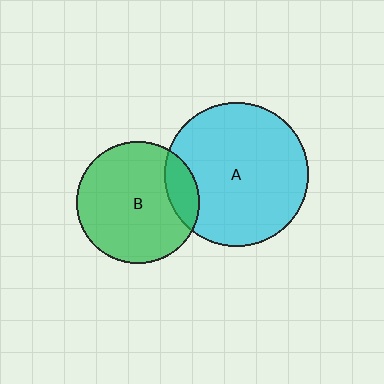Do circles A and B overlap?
Yes.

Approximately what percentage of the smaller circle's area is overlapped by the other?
Approximately 15%.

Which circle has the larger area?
Circle A (cyan).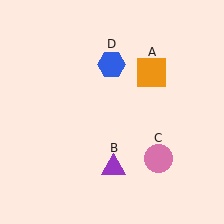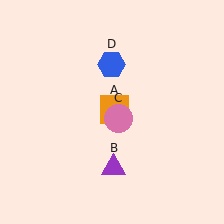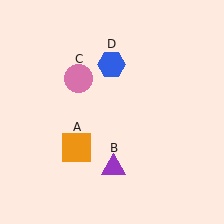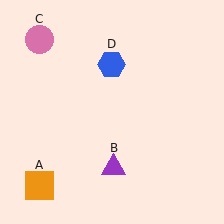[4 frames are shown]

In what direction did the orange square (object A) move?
The orange square (object A) moved down and to the left.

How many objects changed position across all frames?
2 objects changed position: orange square (object A), pink circle (object C).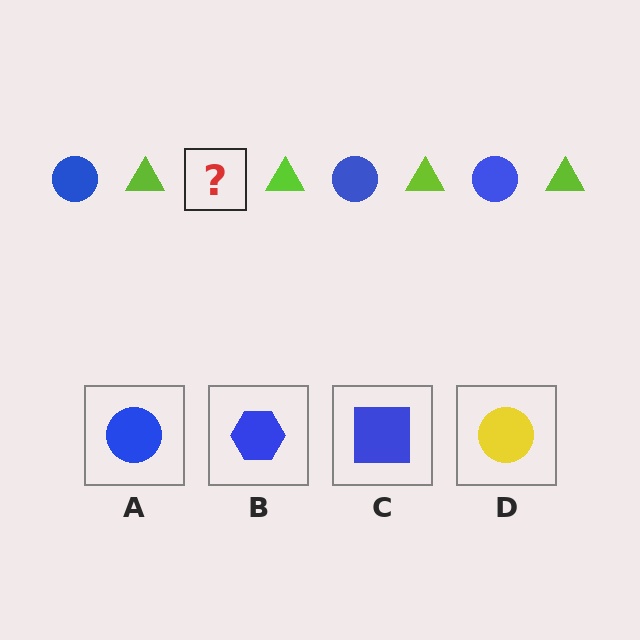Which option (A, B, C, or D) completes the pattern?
A.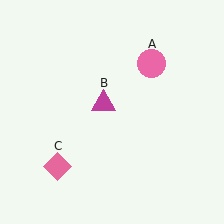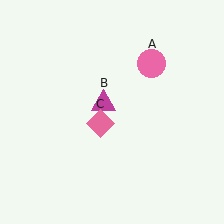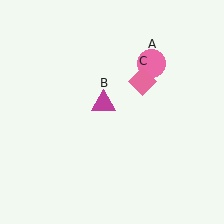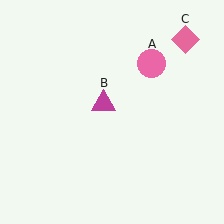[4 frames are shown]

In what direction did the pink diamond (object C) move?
The pink diamond (object C) moved up and to the right.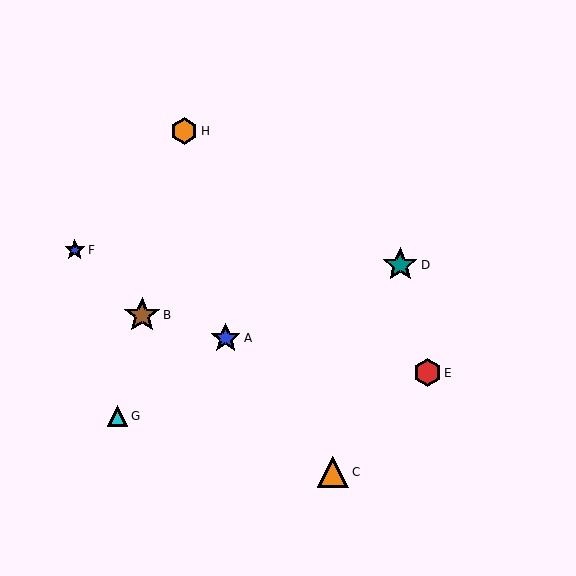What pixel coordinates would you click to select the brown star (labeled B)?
Click at (142, 315) to select the brown star B.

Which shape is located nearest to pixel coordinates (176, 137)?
The orange hexagon (labeled H) at (184, 131) is nearest to that location.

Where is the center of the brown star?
The center of the brown star is at (142, 315).